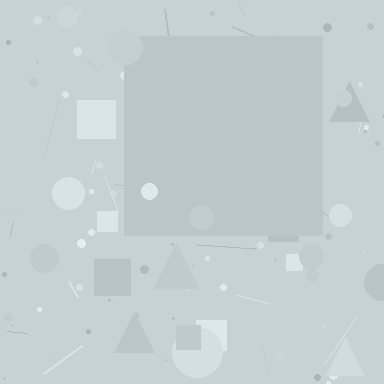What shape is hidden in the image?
A square is hidden in the image.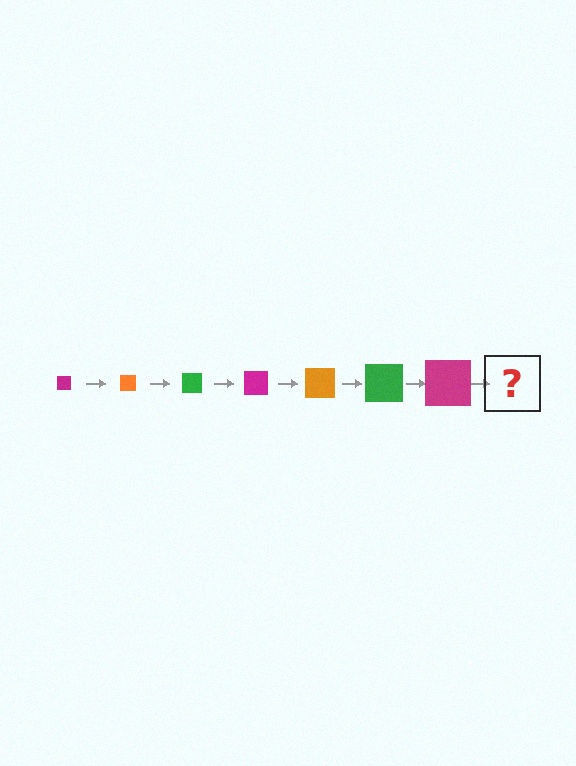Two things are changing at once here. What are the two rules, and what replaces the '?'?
The two rules are that the square grows larger each step and the color cycles through magenta, orange, and green. The '?' should be an orange square, larger than the previous one.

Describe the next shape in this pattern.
It should be an orange square, larger than the previous one.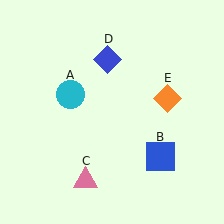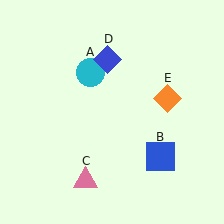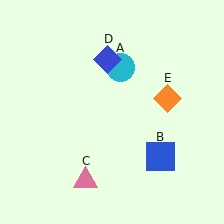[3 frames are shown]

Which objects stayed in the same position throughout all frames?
Blue square (object B) and pink triangle (object C) and blue diamond (object D) and orange diamond (object E) remained stationary.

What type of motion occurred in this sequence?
The cyan circle (object A) rotated clockwise around the center of the scene.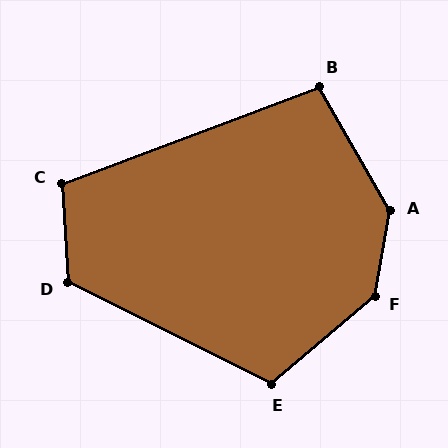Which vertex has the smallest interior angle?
B, at approximately 99 degrees.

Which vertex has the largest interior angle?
F, at approximately 141 degrees.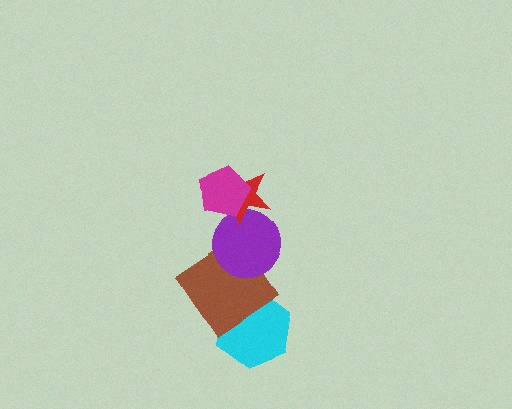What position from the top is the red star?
The red star is 2nd from the top.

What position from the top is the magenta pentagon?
The magenta pentagon is 1st from the top.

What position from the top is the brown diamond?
The brown diamond is 4th from the top.